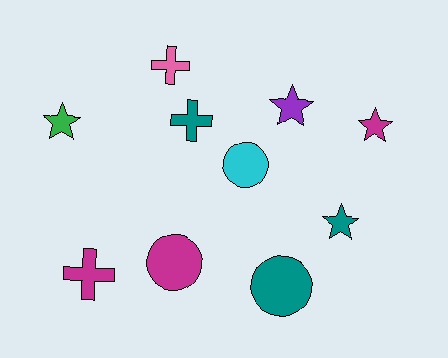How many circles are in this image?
There are 3 circles.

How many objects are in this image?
There are 10 objects.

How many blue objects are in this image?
There are no blue objects.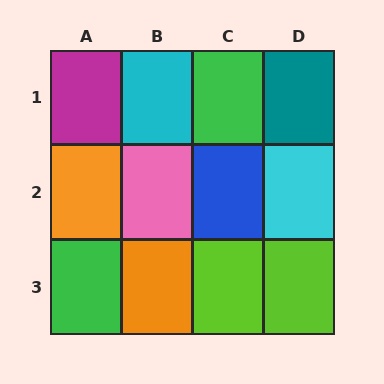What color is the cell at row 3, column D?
Lime.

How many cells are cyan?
2 cells are cyan.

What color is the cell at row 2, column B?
Pink.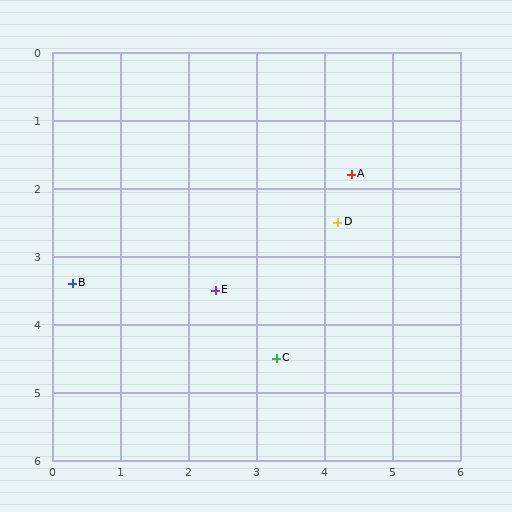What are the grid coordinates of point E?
Point E is at approximately (2.4, 3.5).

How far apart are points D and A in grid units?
Points D and A are about 0.7 grid units apart.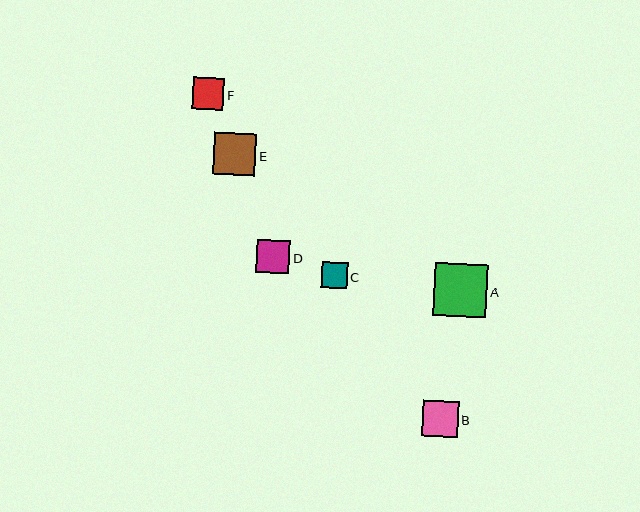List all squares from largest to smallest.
From largest to smallest: A, E, B, D, F, C.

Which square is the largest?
Square A is the largest with a size of approximately 54 pixels.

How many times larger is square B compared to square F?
Square B is approximately 1.1 times the size of square F.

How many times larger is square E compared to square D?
Square E is approximately 1.3 times the size of square D.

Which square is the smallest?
Square C is the smallest with a size of approximately 25 pixels.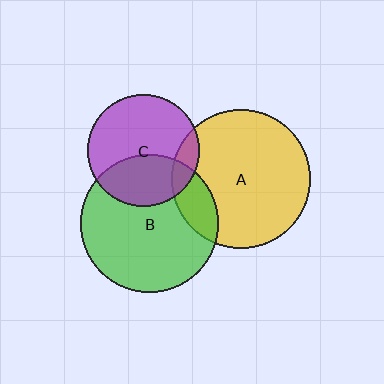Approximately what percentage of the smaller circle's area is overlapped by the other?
Approximately 15%.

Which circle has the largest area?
Circle A (yellow).